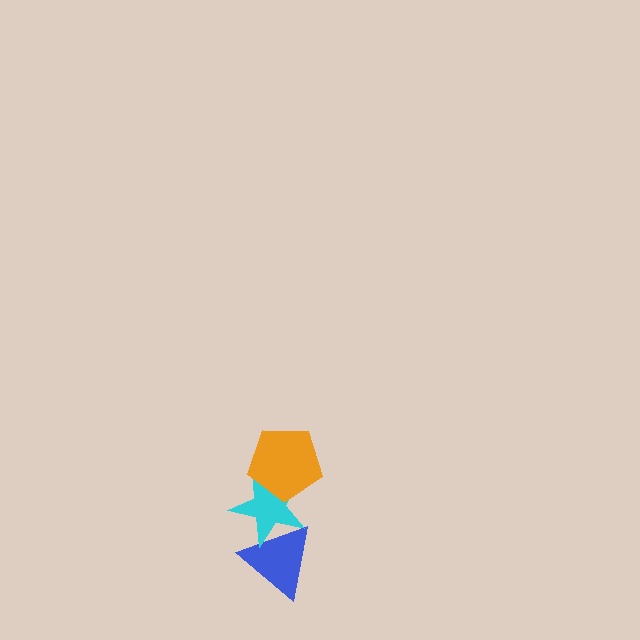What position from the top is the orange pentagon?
The orange pentagon is 1st from the top.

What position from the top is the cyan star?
The cyan star is 2nd from the top.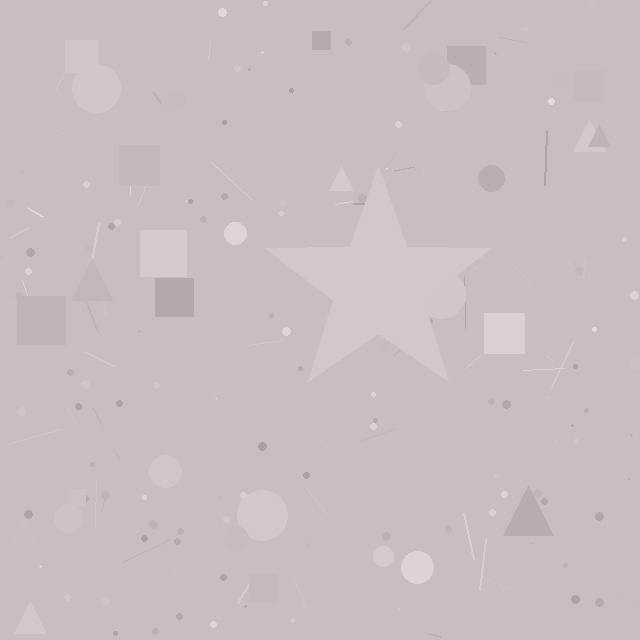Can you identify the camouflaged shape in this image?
The camouflaged shape is a star.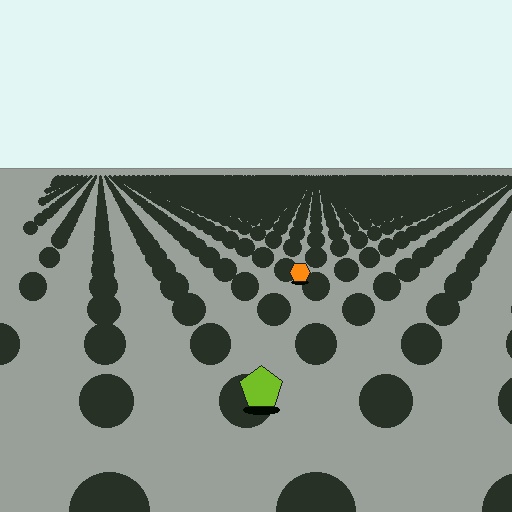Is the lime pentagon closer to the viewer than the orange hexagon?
Yes. The lime pentagon is closer — you can tell from the texture gradient: the ground texture is coarser near it.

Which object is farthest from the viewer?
The orange hexagon is farthest from the viewer. It appears smaller and the ground texture around it is denser.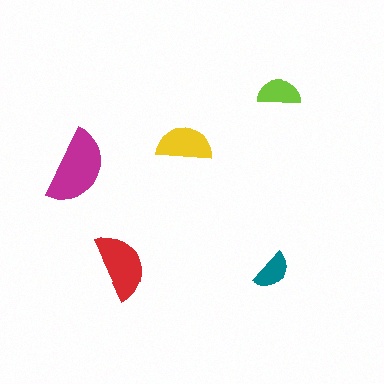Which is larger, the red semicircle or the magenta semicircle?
The magenta one.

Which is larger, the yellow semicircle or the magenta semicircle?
The magenta one.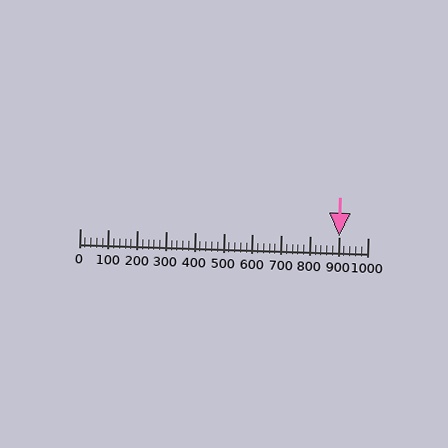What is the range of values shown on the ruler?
The ruler shows values from 0 to 1000.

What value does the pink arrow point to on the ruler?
The pink arrow points to approximately 900.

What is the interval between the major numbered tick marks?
The major tick marks are spaced 100 units apart.